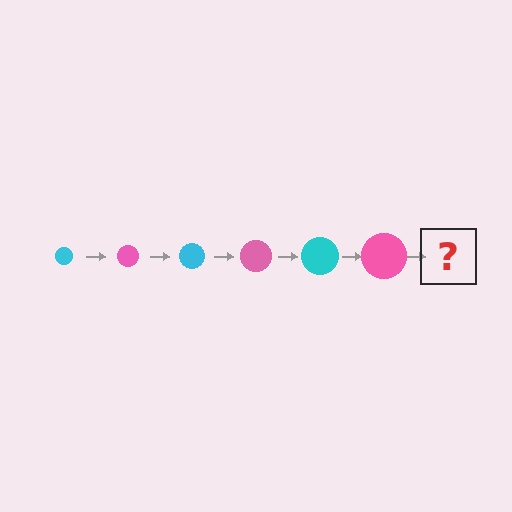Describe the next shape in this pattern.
It should be a cyan circle, larger than the previous one.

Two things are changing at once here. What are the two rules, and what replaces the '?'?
The two rules are that the circle grows larger each step and the color cycles through cyan and pink. The '?' should be a cyan circle, larger than the previous one.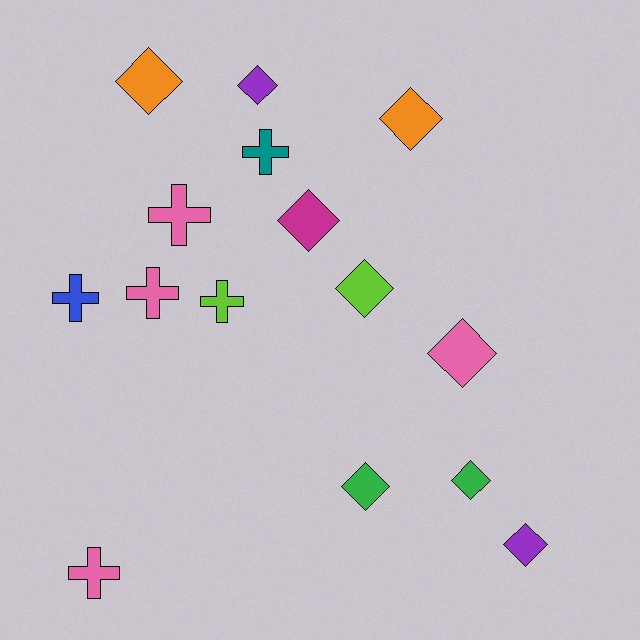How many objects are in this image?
There are 15 objects.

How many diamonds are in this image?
There are 9 diamonds.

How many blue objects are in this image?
There is 1 blue object.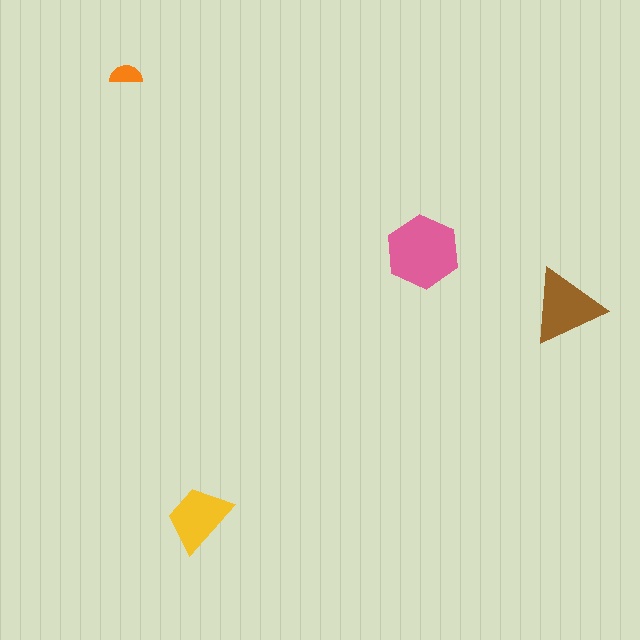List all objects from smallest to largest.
The orange semicircle, the yellow trapezoid, the brown triangle, the pink hexagon.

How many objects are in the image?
There are 4 objects in the image.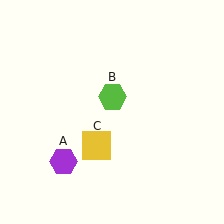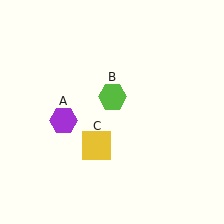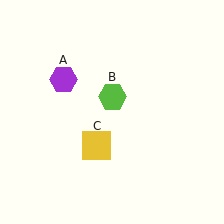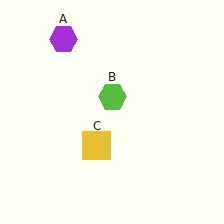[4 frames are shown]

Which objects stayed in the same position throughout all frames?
Lime hexagon (object B) and yellow square (object C) remained stationary.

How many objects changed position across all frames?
1 object changed position: purple hexagon (object A).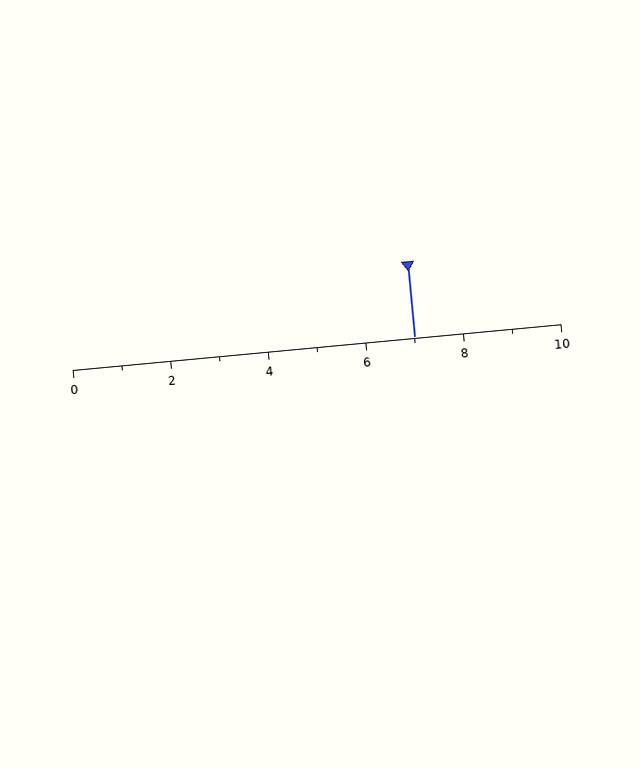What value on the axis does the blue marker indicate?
The marker indicates approximately 7.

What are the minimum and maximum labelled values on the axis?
The axis runs from 0 to 10.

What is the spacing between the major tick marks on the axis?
The major ticks are spaced 2 apart.